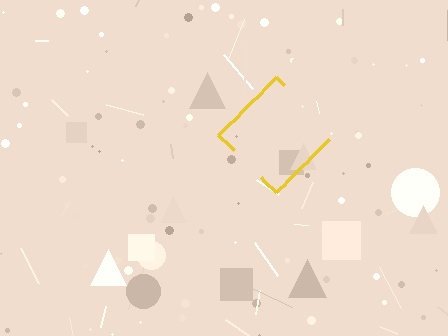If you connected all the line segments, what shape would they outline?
They would outline a diamond.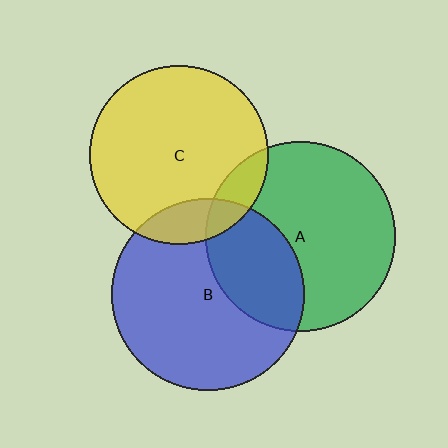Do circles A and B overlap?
Yes.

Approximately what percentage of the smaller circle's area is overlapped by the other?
Approximately 30%.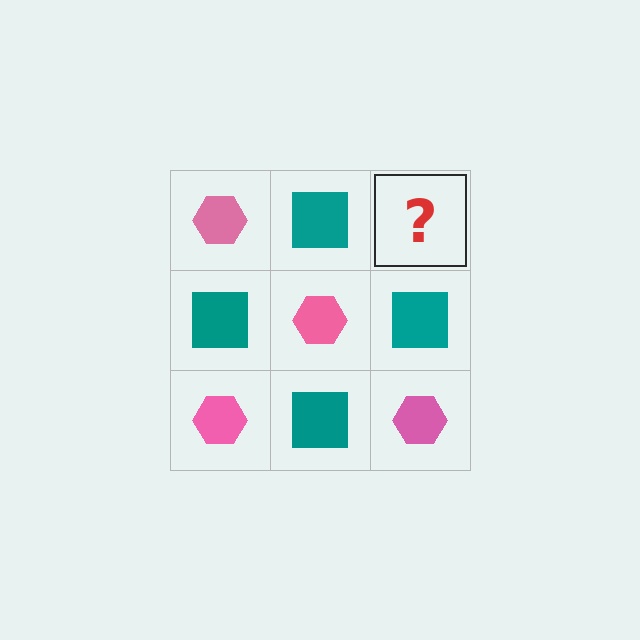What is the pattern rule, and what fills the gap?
The rule is that it alternates pink hexagon and teal square in a checkerboard pattern. The gap should be filled with a pink hexagon.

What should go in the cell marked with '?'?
The missing cell should contain a pink hexagon.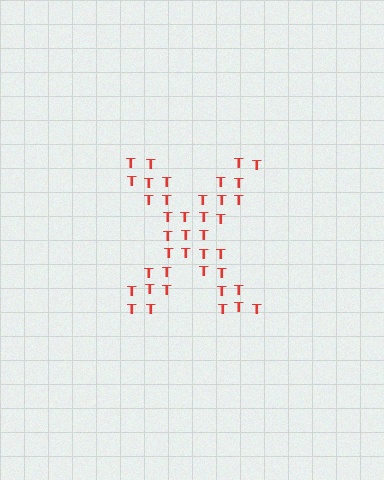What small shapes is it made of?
It is made of small letter T's.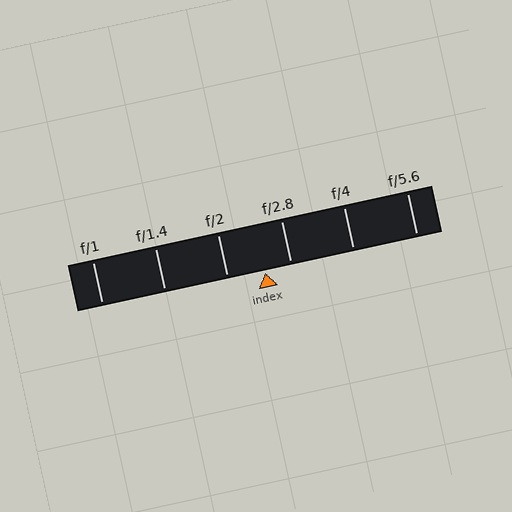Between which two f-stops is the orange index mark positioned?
The index mark is between f/2 and f/2.8.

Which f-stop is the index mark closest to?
The index mark is closest to f/2.8.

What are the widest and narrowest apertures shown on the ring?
The widest aperture shown is f/1 and the narrowest is f/5.6.